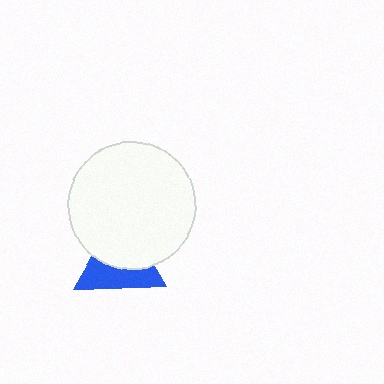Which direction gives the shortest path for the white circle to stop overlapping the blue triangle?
Moving up gives the shortest separation.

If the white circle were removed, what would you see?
You would see the complete blue triangle.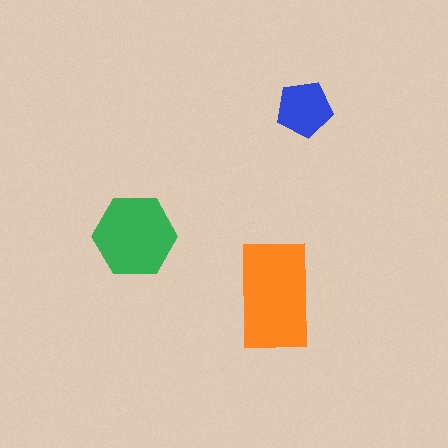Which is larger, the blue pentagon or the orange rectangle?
The orange rectangle.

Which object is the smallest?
The blue pentagon.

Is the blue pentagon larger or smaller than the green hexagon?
Smaller.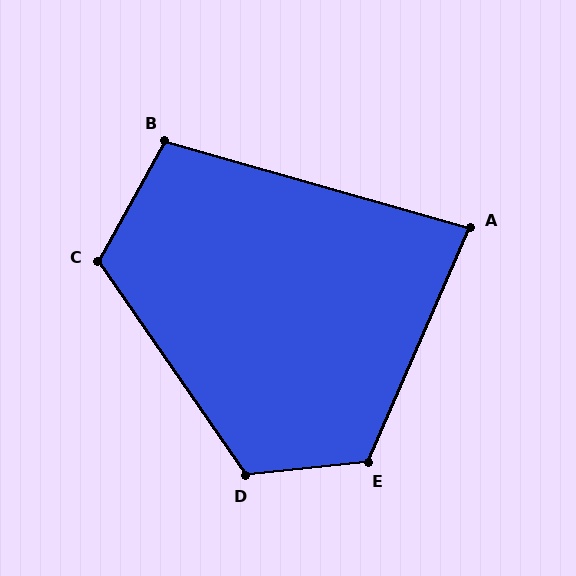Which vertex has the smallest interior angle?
A, at approximately 82 degrees.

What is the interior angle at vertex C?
Approximately 116 degrees (obtuse).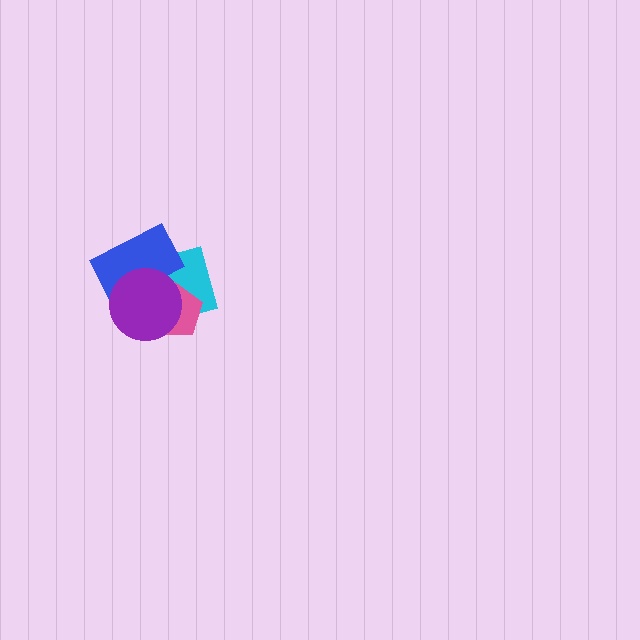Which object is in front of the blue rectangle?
The purple circle is in front of the blue rectangle.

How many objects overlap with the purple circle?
3 objects overlap with the purple circle.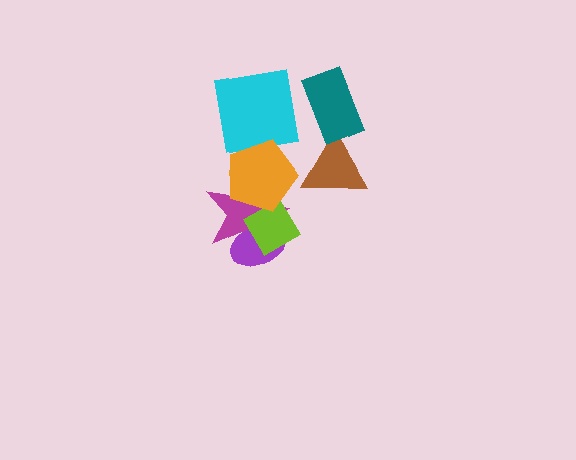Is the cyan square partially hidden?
Yes, it is partially covered by another shape.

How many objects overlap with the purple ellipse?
2 objects overlap with the purple ellipse.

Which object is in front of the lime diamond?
The orange pentagon is in front of the lime diamond.